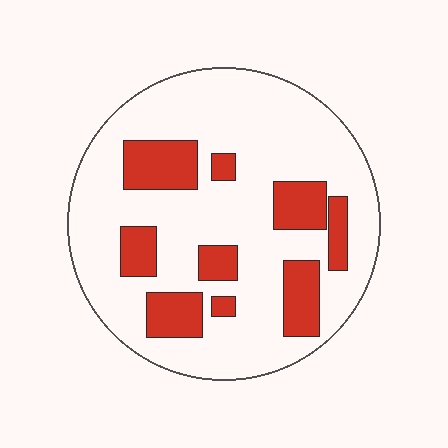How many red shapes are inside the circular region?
9.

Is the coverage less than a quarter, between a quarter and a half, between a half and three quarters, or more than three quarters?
Less than a quarter.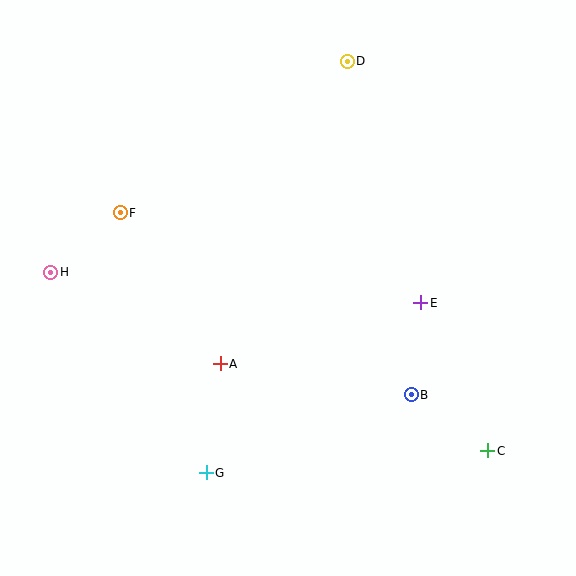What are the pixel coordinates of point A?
Point A is at (220, 364).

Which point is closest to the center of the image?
Point A at (220, 364) is closest to the center.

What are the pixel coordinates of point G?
Point G is at (206, 473).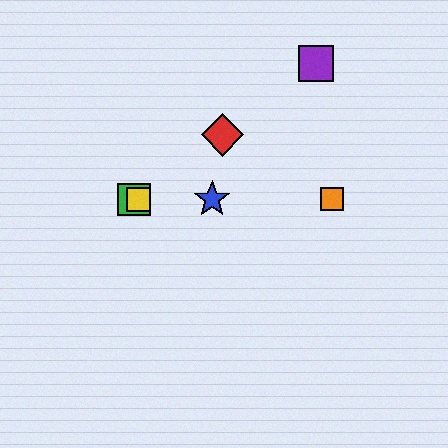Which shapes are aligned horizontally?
The blue star, the green square, the yellow square, the orange square are aligned horizontally.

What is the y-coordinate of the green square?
The green square is at y≈199.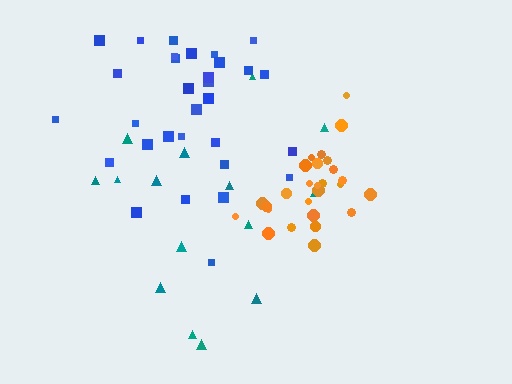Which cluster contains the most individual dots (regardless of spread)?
Blue (31).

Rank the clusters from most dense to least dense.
orange, blue, teal.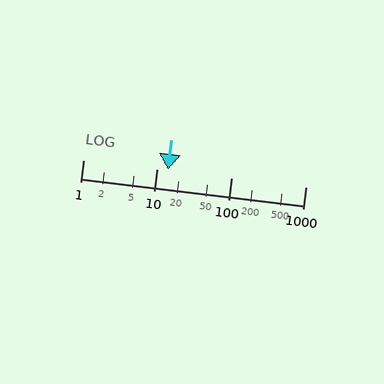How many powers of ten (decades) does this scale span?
The scale spans 3 decades, from 1 to 1000.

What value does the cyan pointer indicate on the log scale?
The pointer indicates approximately 14.